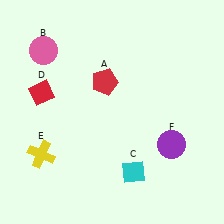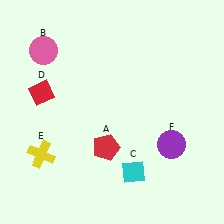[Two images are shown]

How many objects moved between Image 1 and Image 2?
1 object moved between the two images.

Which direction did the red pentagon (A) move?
The red pentagon (A) moved down.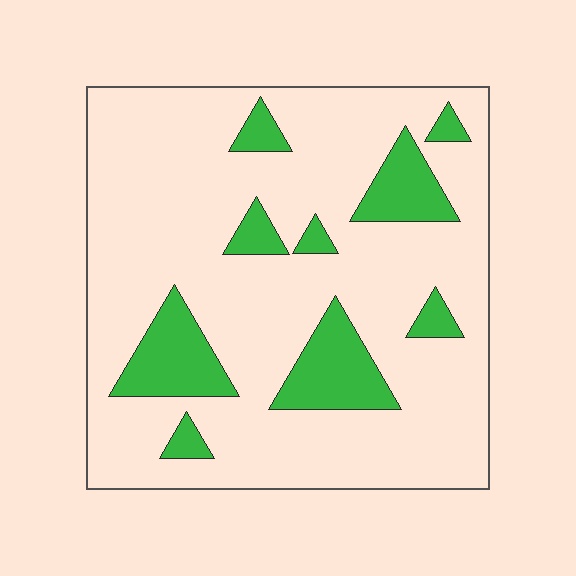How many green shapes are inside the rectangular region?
9.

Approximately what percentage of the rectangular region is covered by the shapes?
Approximately 20%.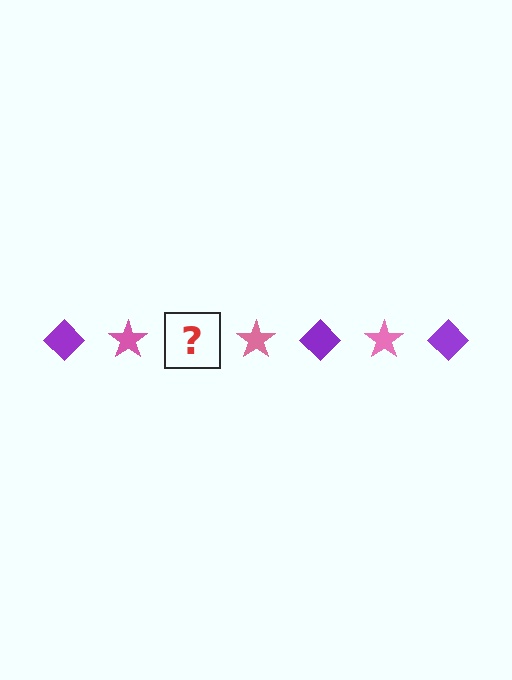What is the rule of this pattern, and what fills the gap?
The rule is that the pattern alternates between purple diamond and pink star. The gap should be filled with a purple diamond.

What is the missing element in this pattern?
The missing element is a purple diamond.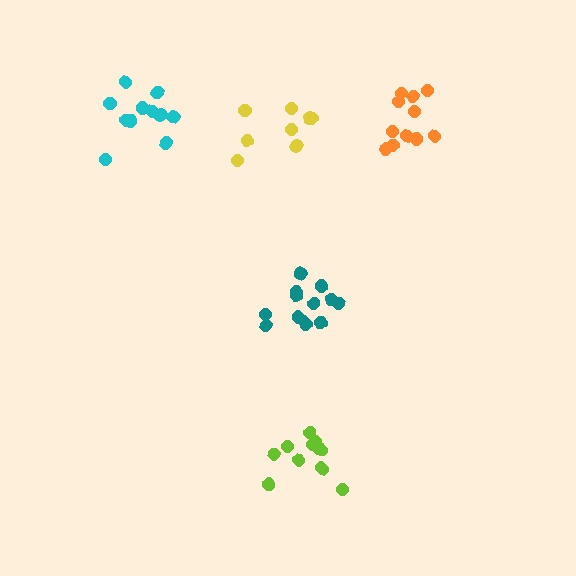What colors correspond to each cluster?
The clusters are colored: yellow, cyan, teal, lime, orange.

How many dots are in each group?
Group 1: 8 dots, Group 2: 11 dots, Group 3: 13 dots, Group 4: 13 dots, Group 5: 11 dots (56 total).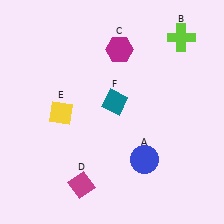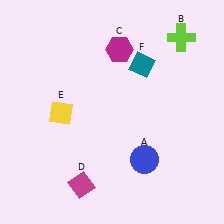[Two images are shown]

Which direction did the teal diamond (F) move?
The teal diamond (F) moved up.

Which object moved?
The teal diamond (F) moved up.